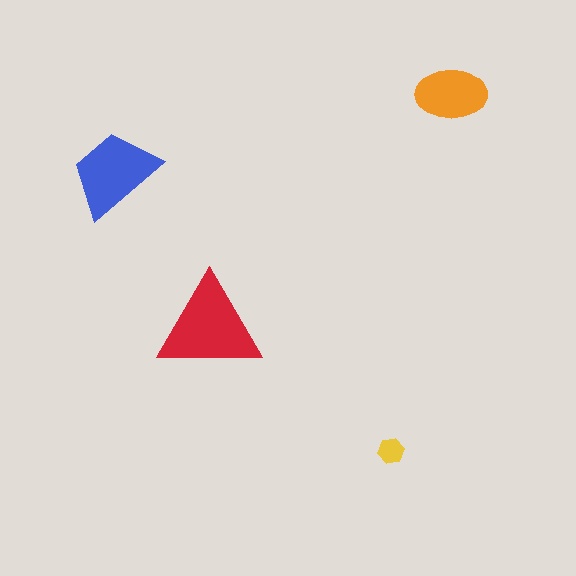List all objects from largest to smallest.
The red triangle, the blue trapezoid, the orange ellipse, the yellow hexagon.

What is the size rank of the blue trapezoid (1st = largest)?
2nd.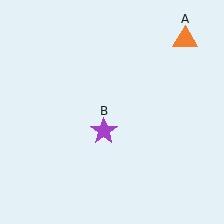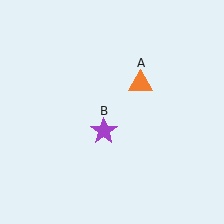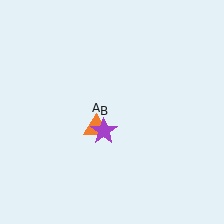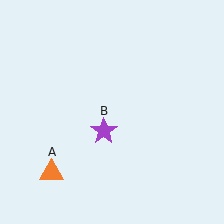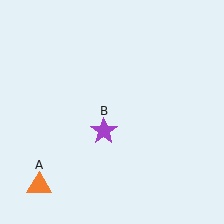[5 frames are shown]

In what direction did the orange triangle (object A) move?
The orange triangle (object A) moved down and to the left.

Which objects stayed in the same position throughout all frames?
Purple star (object B) remained stationary.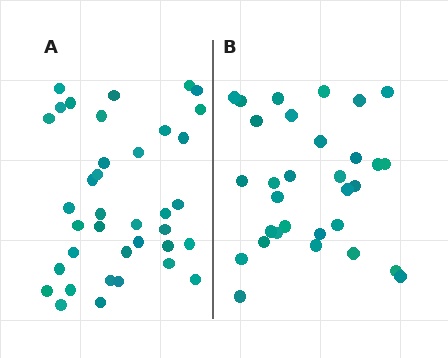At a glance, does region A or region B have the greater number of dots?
Region A (the left region) has more dots.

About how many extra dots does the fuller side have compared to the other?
Region A has about 6 more dots than region B.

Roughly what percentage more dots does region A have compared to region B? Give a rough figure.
About 20% more.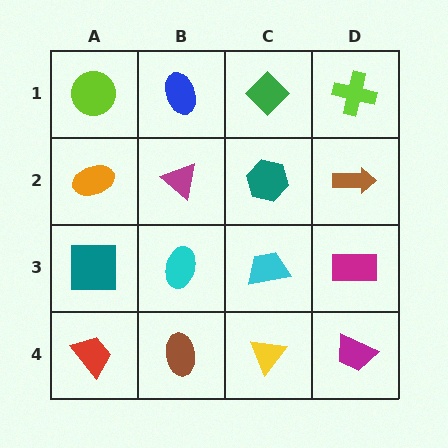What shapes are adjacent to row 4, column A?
A teal square (row 3, column A), a brown ellipse (row 4, column B).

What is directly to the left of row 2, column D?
A teal hexagon.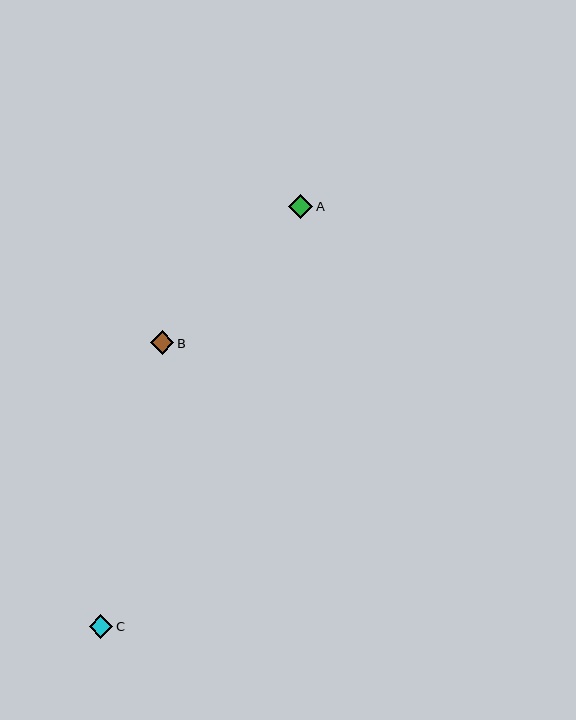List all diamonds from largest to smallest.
From largest to smallest: A, C, B.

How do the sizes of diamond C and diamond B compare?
Diamond C and diamond B are approximately the same size.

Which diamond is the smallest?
Diamond B is the smallest with a size of approximately 23 pixels.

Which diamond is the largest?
Diamond A is the largest with a size of approximately 24 pixels.